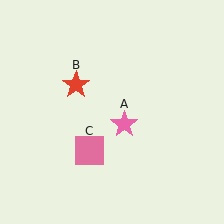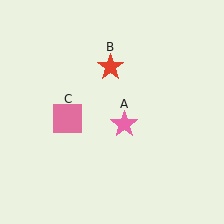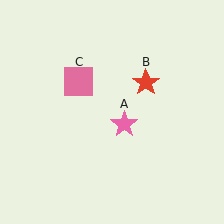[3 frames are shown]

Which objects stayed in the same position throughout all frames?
Pink star (object A) remained stationary.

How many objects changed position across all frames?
2 objects changed position: red star (object B), pink square (object C).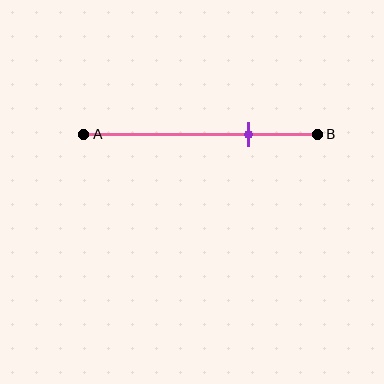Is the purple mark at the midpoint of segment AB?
No, the mark is at about 70% from A, not at the 50% midpoint.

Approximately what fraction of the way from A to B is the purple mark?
The purple mark is approximately 70% of the way from A to B.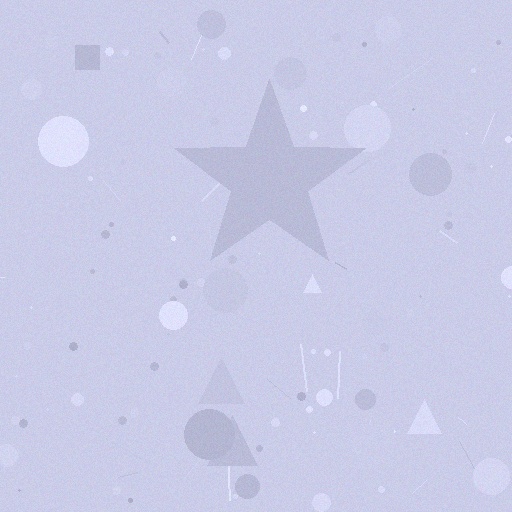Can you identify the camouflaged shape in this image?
The camouflaged shape is a star.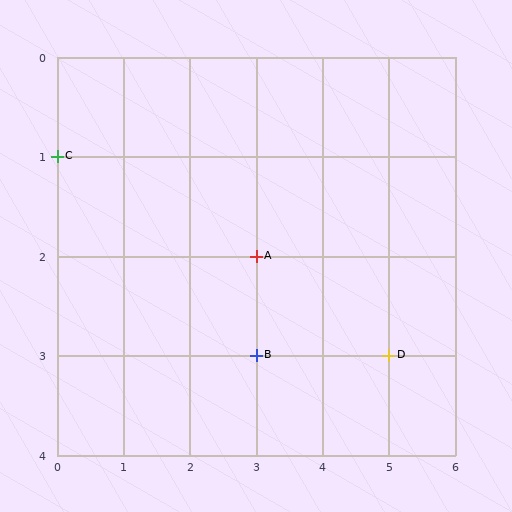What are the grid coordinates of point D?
Point D is at grid coordinates (5, 3).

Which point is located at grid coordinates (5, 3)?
Point D is at (5, 3).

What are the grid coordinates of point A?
Point A is at grid coordinates (3, 2).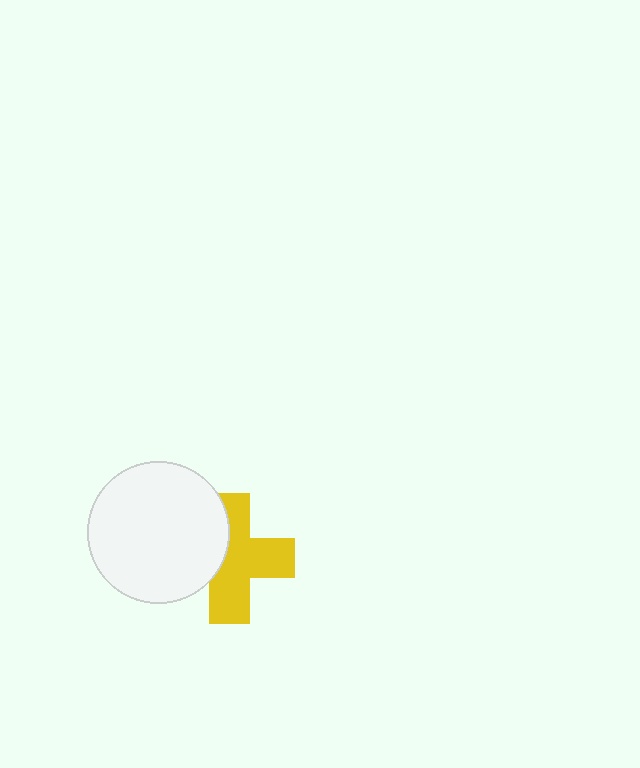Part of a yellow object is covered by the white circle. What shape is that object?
It is a cross.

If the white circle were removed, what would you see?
You would see the complete yellow cross.